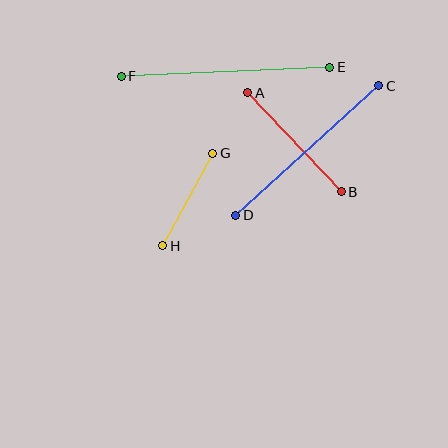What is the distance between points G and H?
The distance is approximately 105 pixels.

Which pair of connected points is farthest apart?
Points E and F are farthest apart.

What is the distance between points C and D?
The distance is approximately 193 pixels.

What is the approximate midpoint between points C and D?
The midpoint is at approximately (307, 151) pixels.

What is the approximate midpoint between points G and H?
The midpoint is at approximately (188, 200) pixels.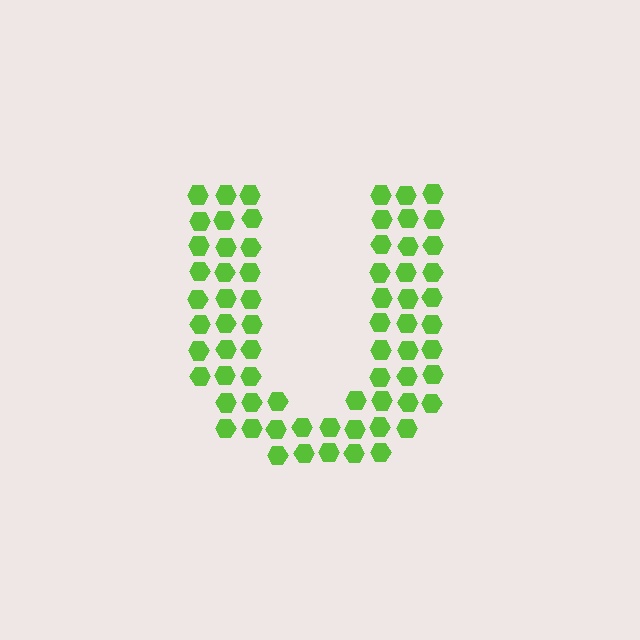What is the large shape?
The large shape is the letter U.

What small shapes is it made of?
It is made of small hexagons.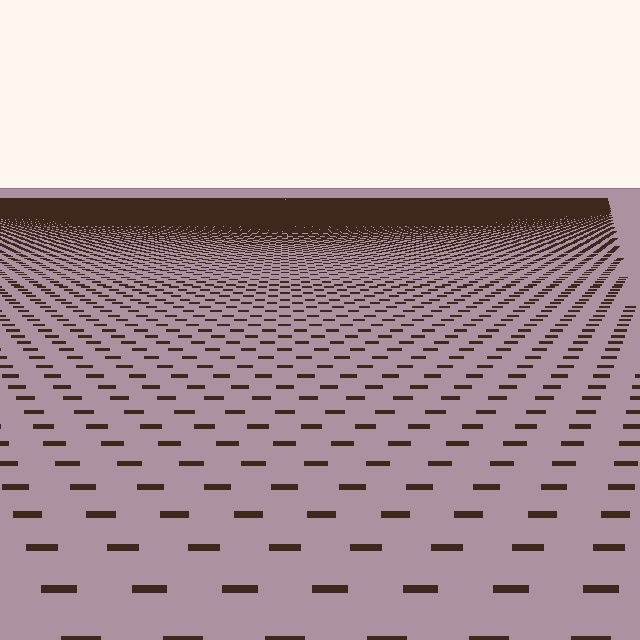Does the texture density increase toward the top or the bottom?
Density increases toward the top.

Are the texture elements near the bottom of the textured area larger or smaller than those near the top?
Larger. Near the bottom, elements are closer to the viewer and appear at a bigger on-screen size.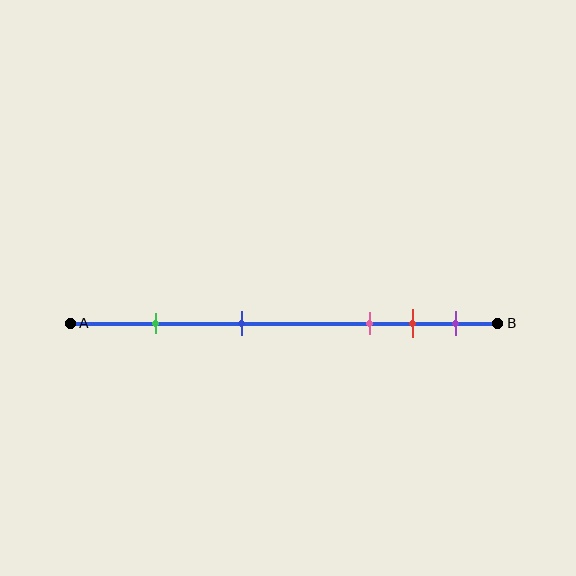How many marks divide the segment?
There are 5 marks dividing the segment.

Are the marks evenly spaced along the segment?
No, the marks are not evenly spaced.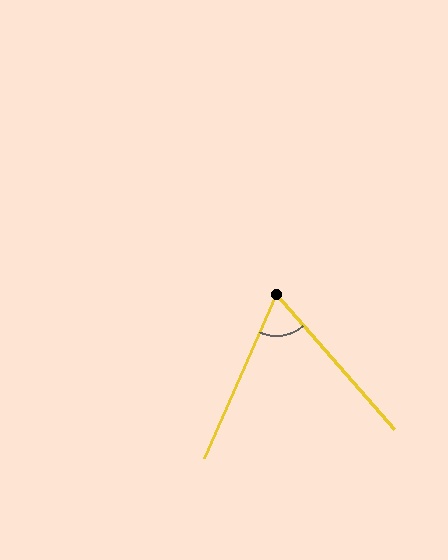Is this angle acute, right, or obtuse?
It is acute.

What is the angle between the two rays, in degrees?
Approximately 65 degrees.